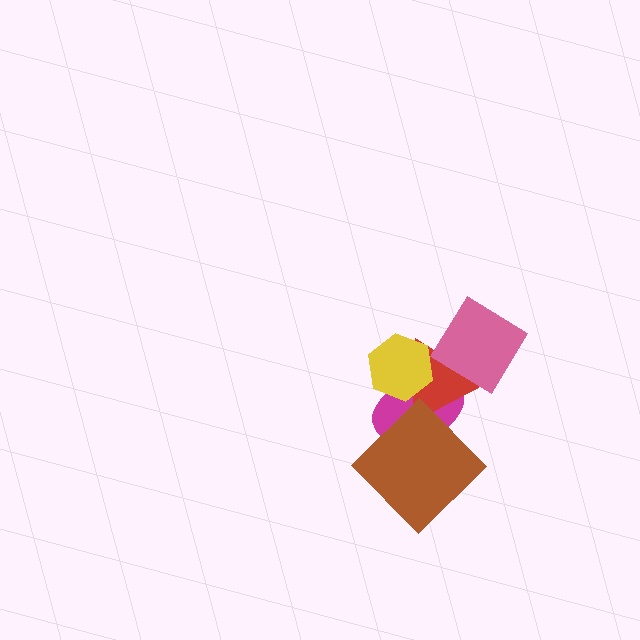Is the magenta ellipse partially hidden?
Yes, it is partially covered by another shape.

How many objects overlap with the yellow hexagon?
2 objects overlap with the yellow hexagon.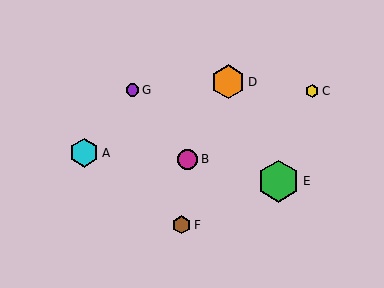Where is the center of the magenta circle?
The center of the magenta circle is at (187, 159).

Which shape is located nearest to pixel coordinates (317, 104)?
The yellow hexagon (labeled C) at (312, 91) is nearest to that location.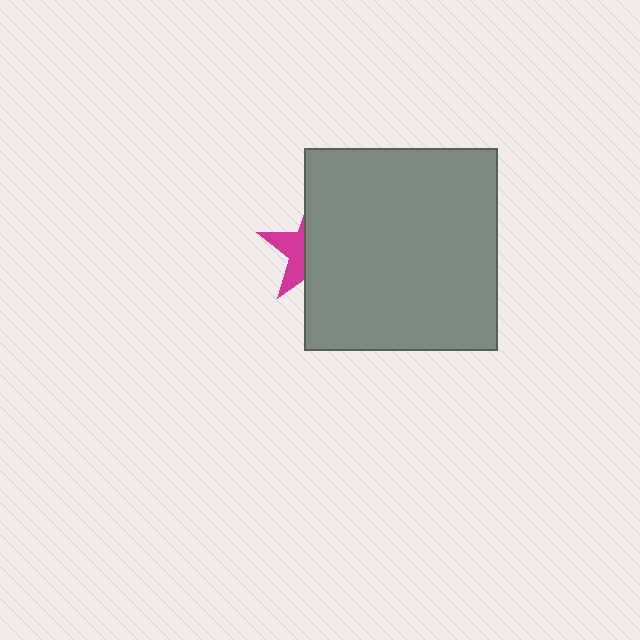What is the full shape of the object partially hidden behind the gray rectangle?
The partially hidden object is a magenta star.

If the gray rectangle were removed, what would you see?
You would see the complete magenta star.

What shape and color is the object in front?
The object in front is a gray rectangle.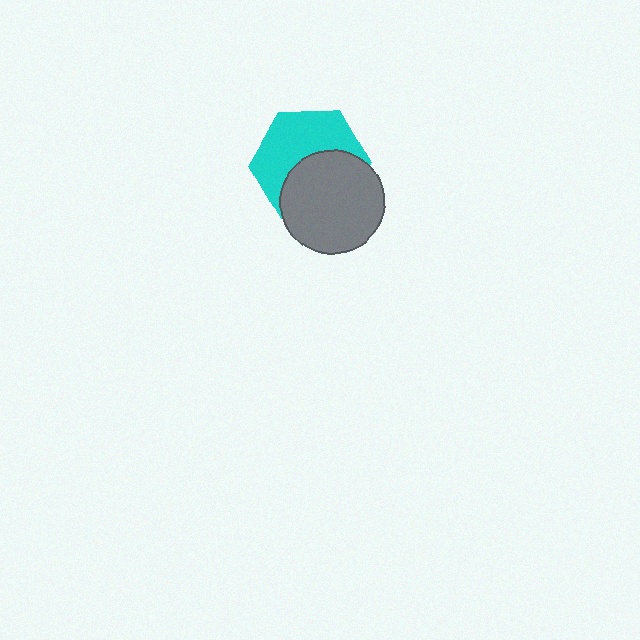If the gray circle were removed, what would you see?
You would see the complete cyan hexagon.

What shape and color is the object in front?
The object in front is a gray circle.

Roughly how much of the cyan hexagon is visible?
About half of it is visible (roughly 53%).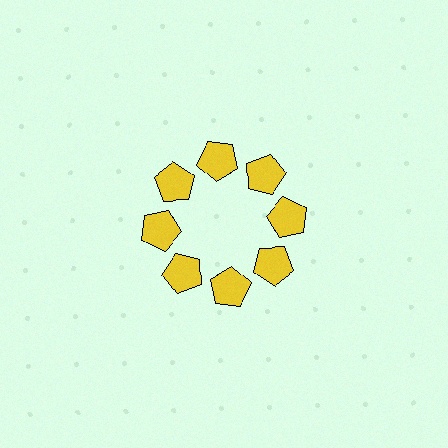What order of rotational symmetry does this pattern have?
This pattern has 8-fold rotational symmetry.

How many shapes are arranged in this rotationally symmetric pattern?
There are 8 shapes, arranged in 8 groups of 1.